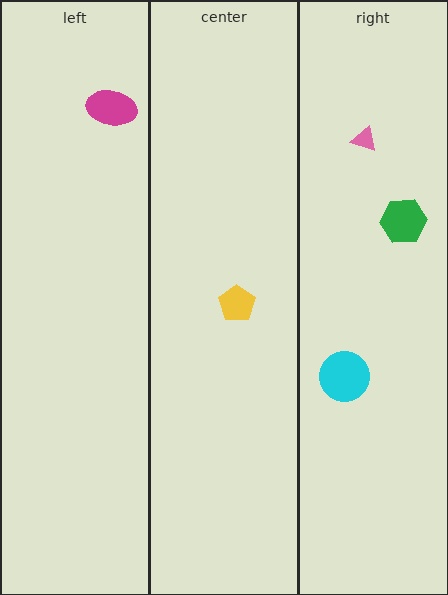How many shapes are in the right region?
3.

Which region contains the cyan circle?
The right region.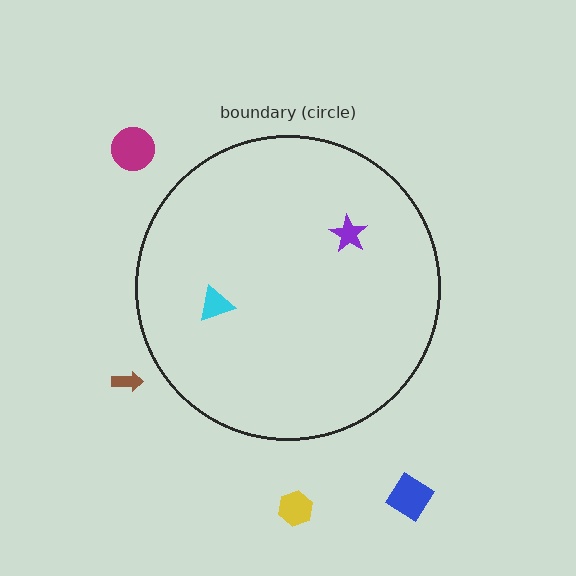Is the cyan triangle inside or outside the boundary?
Inside.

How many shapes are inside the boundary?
2 inside, 4 outside.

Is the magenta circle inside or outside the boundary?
Outside.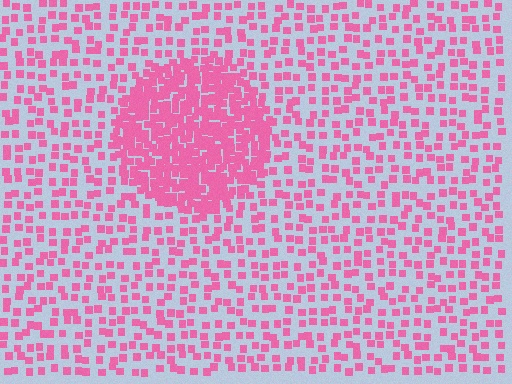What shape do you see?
I see a circle.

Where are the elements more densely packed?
The elements are more densely packed inside the circle boundary.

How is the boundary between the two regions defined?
The boundary is defined by a change in element density (approximately 2.7x ratio). All elements are the same color, size, and shape.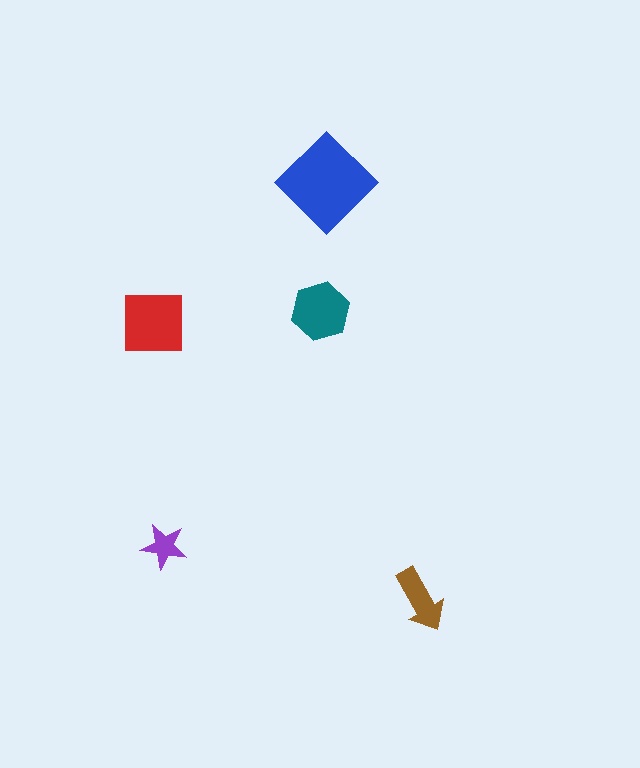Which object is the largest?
The blue diamond.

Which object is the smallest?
The purple star.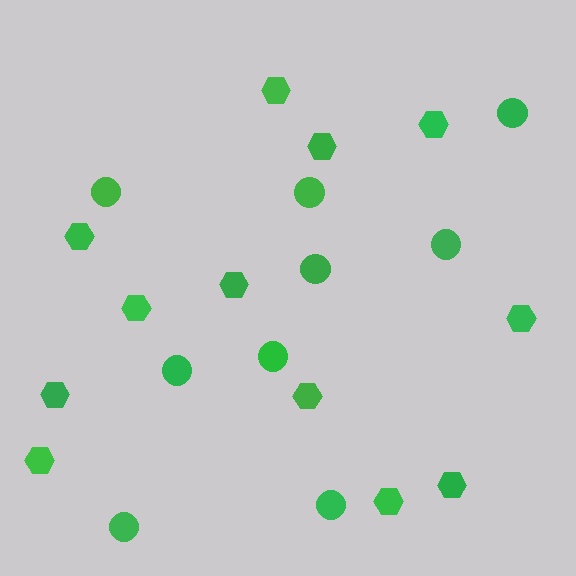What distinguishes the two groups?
There are 2 groups: one group of hexagons (12) and one group of circles (9).